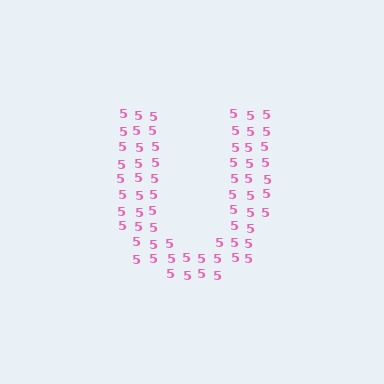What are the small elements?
The small elements are digit 5's.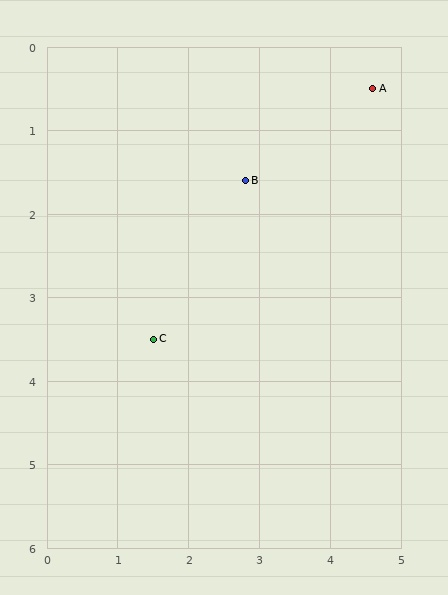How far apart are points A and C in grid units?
Points A and C are about 4.3 grid units apart.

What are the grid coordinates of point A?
Point A is at approximately (4.6, 0.5).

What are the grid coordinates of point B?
Point B is at approximately (2.8, 1.6).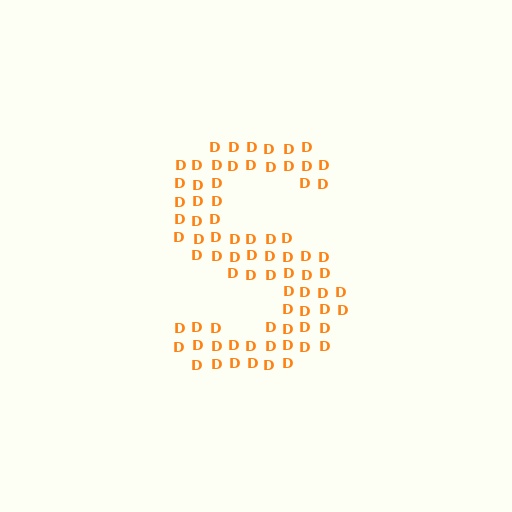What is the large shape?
The large shape is the letter S.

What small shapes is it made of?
It is made of small letter D's.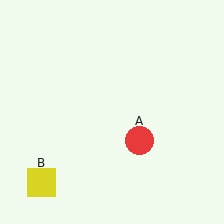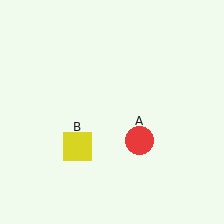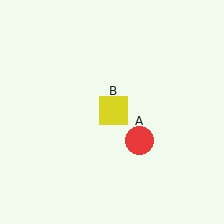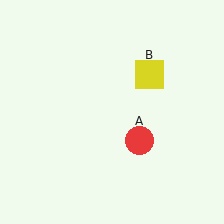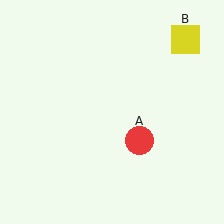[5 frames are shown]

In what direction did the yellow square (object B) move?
The yellow square (object B) moved up and to the right.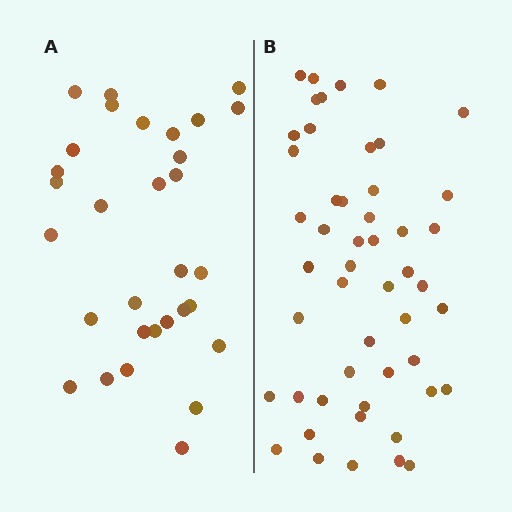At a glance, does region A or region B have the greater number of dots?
Region B (the right region) has more dots.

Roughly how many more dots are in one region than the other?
Region B has approximately 20 more dots than region A.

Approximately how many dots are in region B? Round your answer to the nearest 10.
About 50 dots.